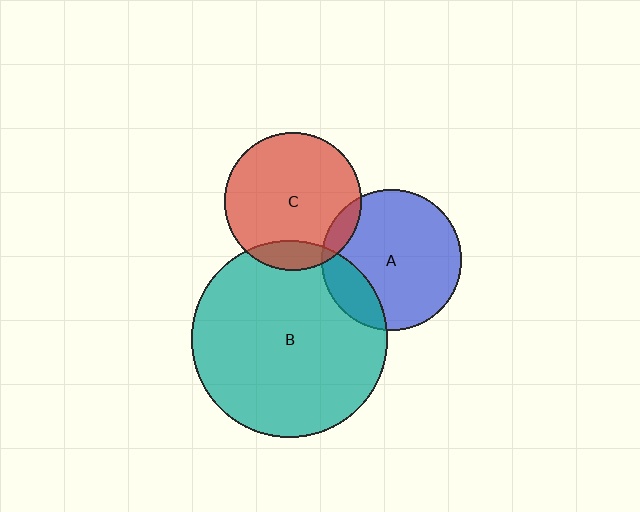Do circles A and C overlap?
Yes.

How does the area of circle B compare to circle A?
Approximately 2.0 times.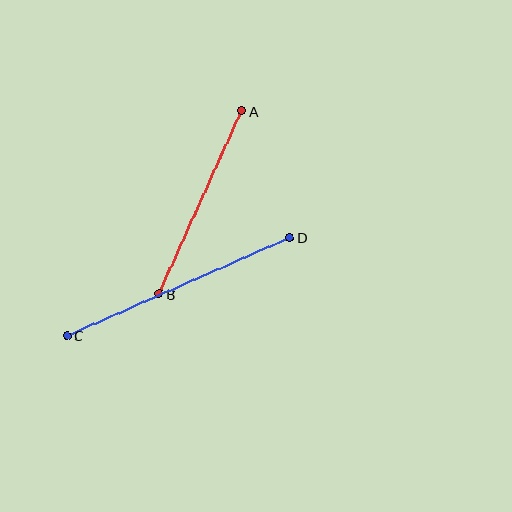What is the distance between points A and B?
The distance is approximately 201 pixels.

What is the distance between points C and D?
The distance is approximately 243 pixels.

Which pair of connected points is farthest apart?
Points C and D are farthest apart.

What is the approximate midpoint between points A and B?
The midpoint is at approximately (201, 202) pixels.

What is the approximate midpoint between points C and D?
The midpoint is at approximately (178, 287) pixels.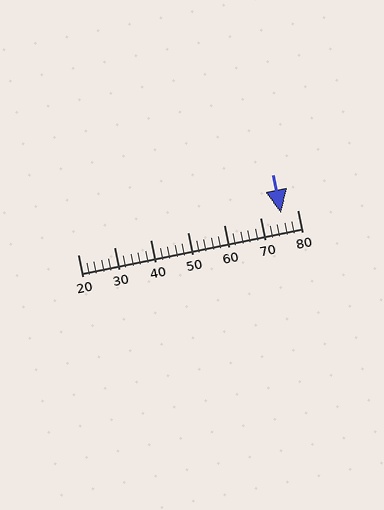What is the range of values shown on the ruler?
The ruler shows values from 20 to 80.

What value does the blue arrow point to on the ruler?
The blue arrow points to approximately 76.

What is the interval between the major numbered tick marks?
The major tick marks are spaced 10 units apart.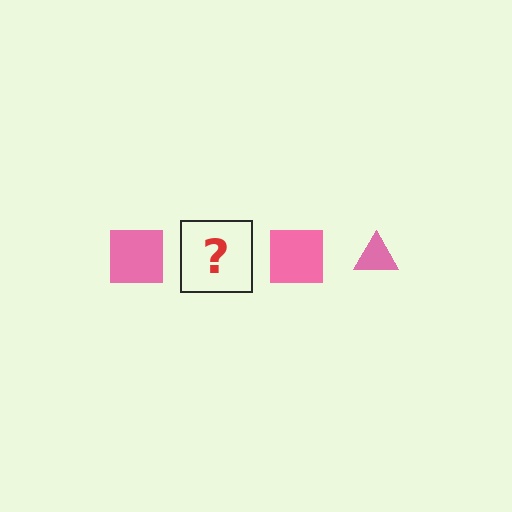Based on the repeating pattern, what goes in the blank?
The blank should be a pink triangle.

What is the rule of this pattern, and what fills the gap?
The rule is that the pattern cycles through square, triangle shapes in pink. The gap should be filled with a pink triangle.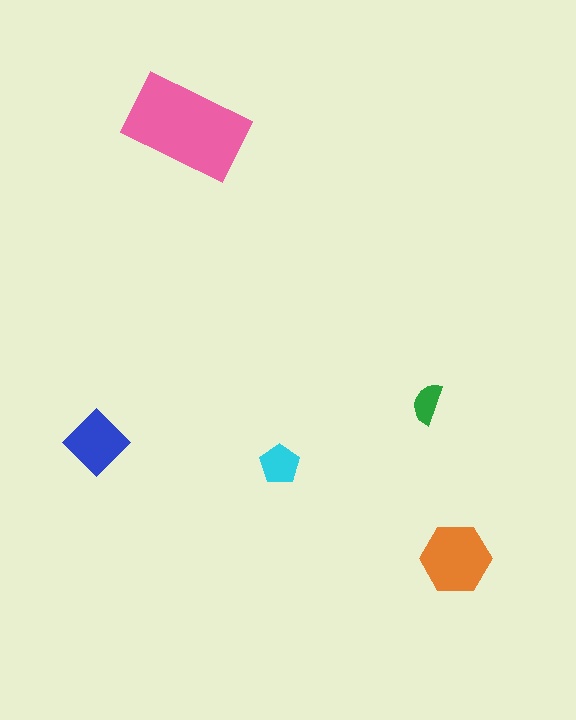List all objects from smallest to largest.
The green semicircle, the cyan pentagon, the blue diamond, the orange hexagon, the pink rectangle.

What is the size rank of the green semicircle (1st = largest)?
5th.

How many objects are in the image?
There are 5 objects in the image.